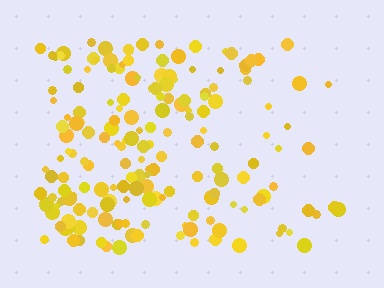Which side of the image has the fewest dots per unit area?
The right.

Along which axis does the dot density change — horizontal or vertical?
Horizontal.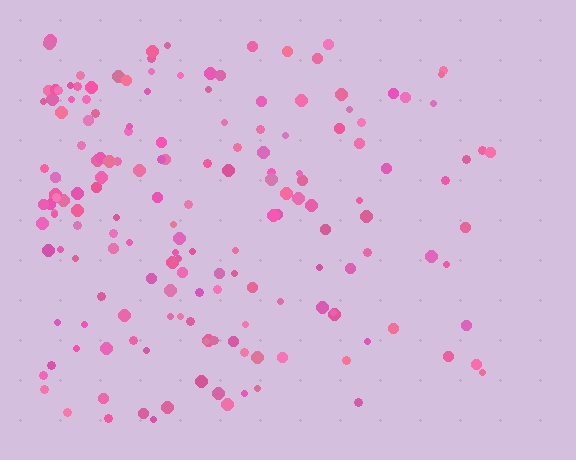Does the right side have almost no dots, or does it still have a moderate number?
Still a moderate number, just noticeably fewer than the left.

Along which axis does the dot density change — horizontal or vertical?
Horizontal.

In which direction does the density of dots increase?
From right to left, with the left side densest.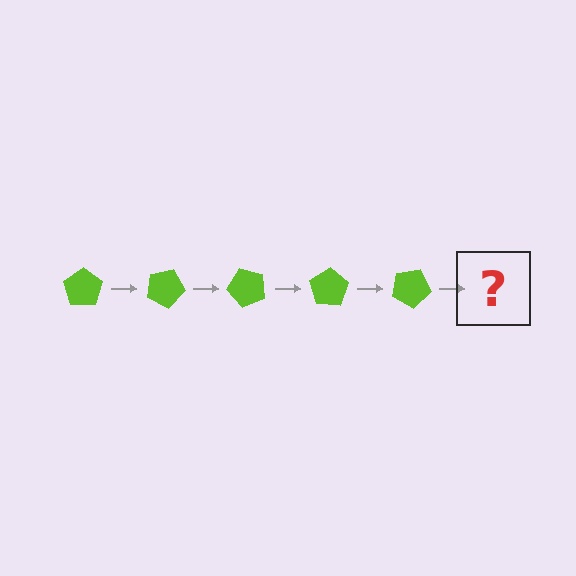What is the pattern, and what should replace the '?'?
The pattern is that the pentagon rotates 25 degrees each step. The '?' should be a lime pentagon rotated 125 degrees.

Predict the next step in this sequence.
The next step is a lime pentagon rotated 125 degrees.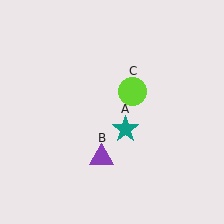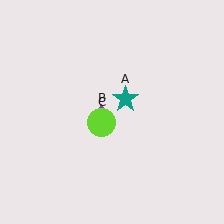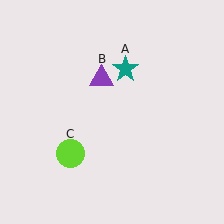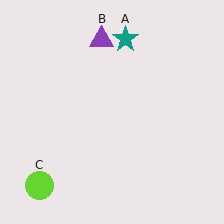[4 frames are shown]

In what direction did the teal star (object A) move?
The teal star (object A) moved up.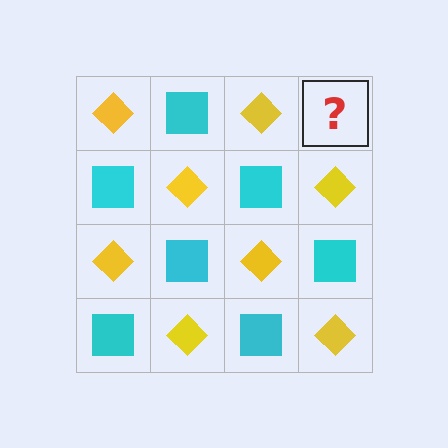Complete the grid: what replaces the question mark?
The question mark should be replaced with a cyan square.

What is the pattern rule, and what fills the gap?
The rule is that it alternates yellow diamond and cyan square in a checkerboard pattern. The gap should be filled with a cyan square.